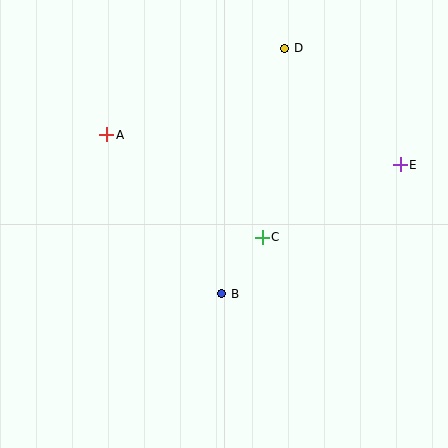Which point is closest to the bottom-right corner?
Point B is closest to the bottom-right corner.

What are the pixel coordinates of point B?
Point B is at (222, 294).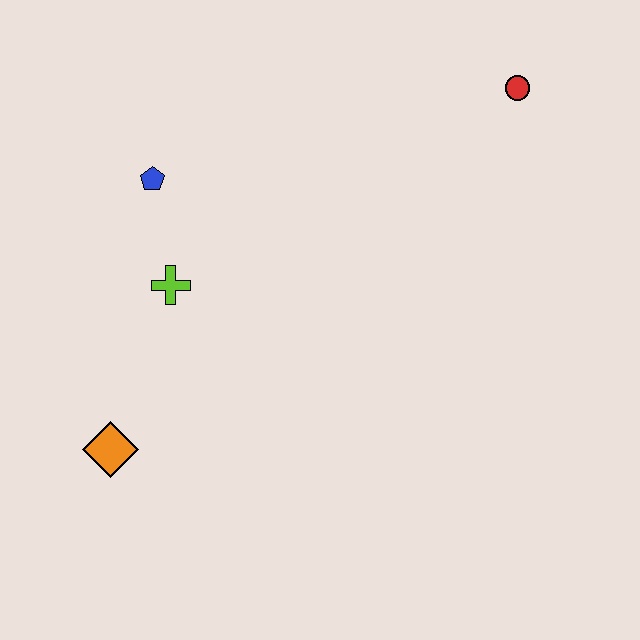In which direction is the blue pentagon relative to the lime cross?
The blue pentagon is above the lime cross.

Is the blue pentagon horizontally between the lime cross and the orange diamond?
Yes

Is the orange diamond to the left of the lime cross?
Yes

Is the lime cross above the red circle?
No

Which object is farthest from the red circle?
The orange diamond is farthest from the red circle.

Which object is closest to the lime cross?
The blue pentagon is closest to the lime cross.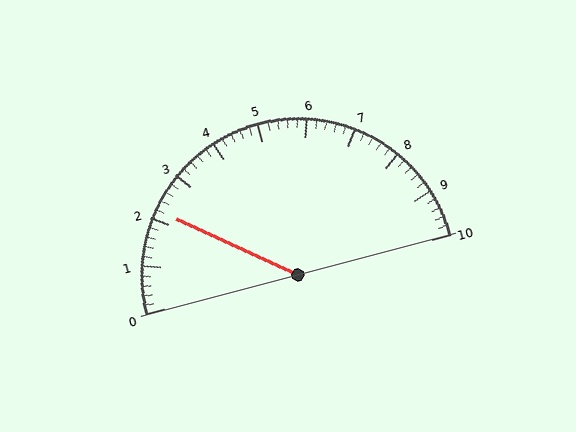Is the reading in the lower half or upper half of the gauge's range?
The reading is in the lower half of the range (0 to 10).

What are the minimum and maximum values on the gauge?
The gauge ranges from 0 to 10.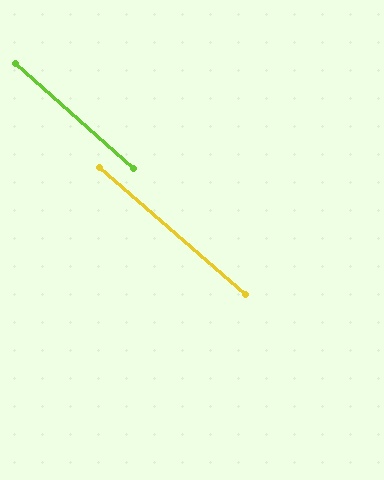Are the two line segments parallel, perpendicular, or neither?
Parallel — their directions differ by only 0.9°.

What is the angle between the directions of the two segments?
Approximately 1 degree.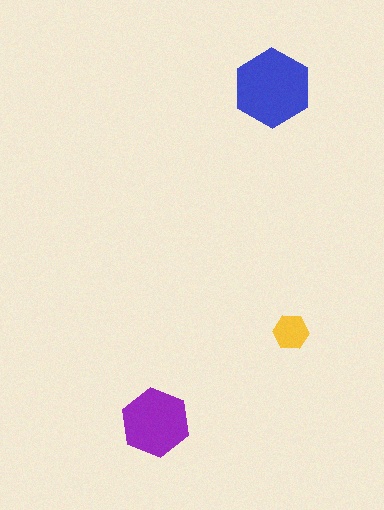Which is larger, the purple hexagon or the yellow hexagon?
The purple one.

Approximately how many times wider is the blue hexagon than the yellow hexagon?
About 2 times wider.